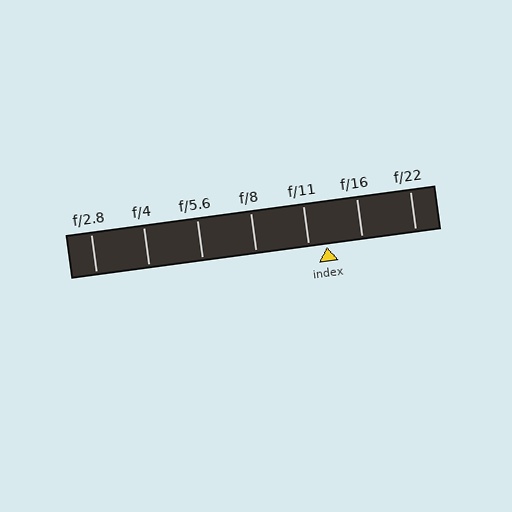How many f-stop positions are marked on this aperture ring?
There are 7 f-stop positions marked.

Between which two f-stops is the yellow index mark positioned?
The index mark is between f/11 and f/16.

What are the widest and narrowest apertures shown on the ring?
The widest aperture shown is f/2.8 and the narrowest is f/22.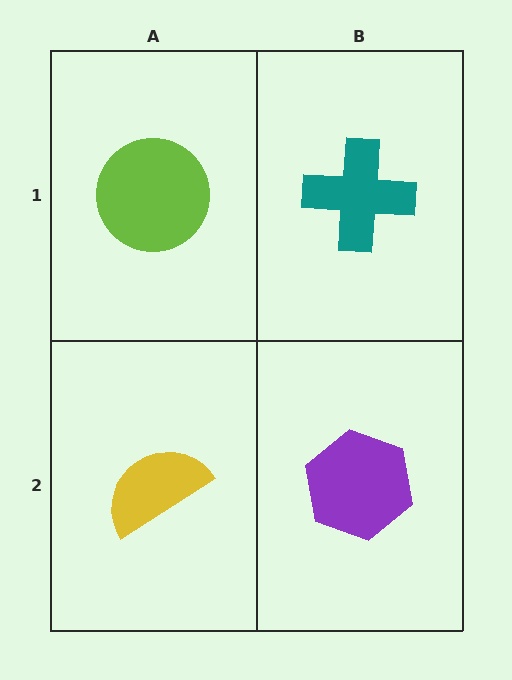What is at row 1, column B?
A teal cross.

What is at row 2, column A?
A yellow semicircle.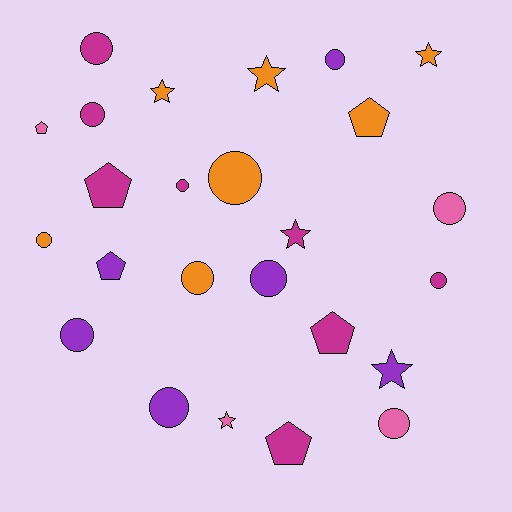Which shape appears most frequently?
Circle, with 13 objects.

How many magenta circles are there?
There are 4 magenta circles.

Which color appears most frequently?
Magenta, with 8 objects.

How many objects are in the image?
There are 25 objects.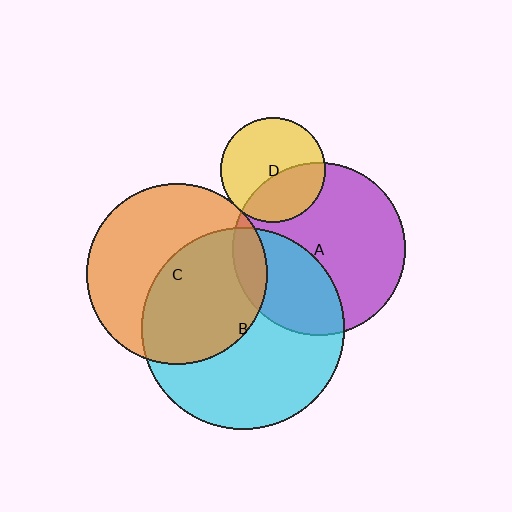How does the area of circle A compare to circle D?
Approximately 2.7 times.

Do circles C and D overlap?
Yes.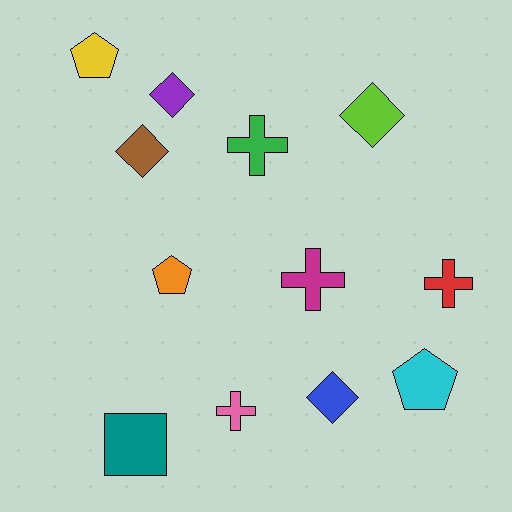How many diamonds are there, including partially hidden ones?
There are 4 diamonds.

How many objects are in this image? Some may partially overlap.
There are 12 objects.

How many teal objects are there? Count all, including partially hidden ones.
There is 1 teal object.